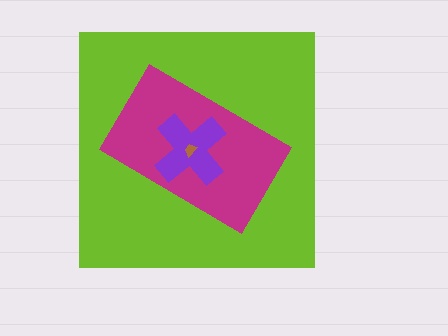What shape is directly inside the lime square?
The magenta rectangle.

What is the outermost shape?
The lime square.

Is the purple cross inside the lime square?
Yes.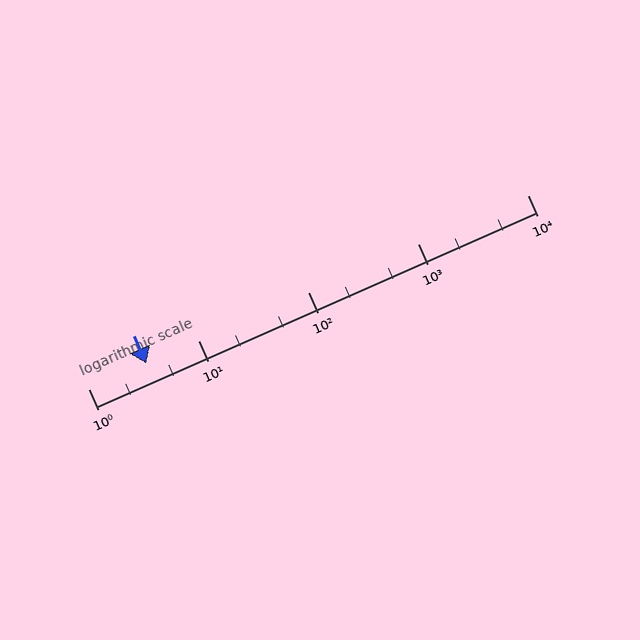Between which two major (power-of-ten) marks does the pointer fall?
The pointer is between 1 and 10.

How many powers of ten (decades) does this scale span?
The scale spans 4 decades, from 1 to 10000.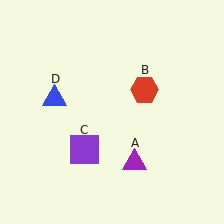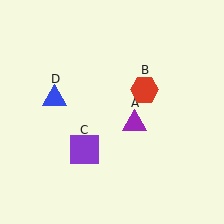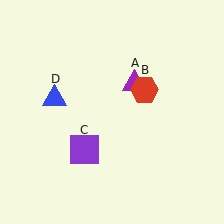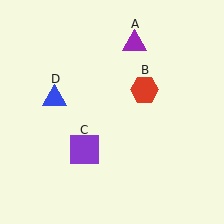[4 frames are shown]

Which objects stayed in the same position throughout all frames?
Red hexagon (object B) and purple square (object C) and blue triangle (object D) remained stationary.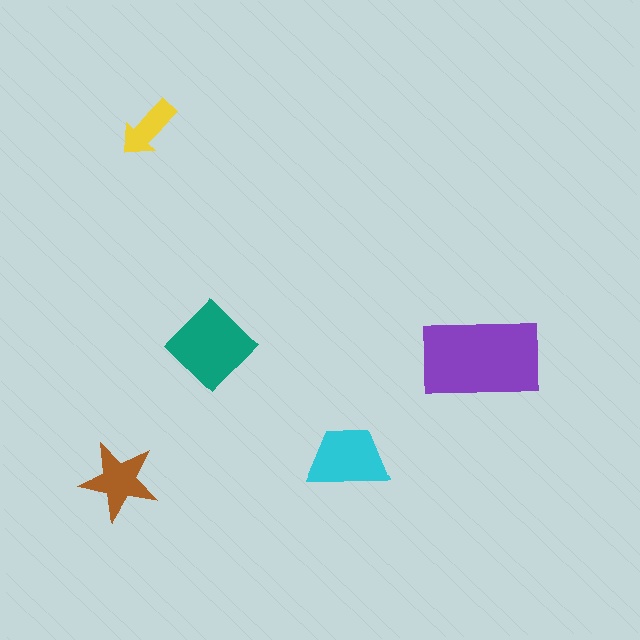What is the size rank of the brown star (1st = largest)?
4th.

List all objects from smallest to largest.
The yellow arrow, the brown star, the cyan trapezoid, the teal diamond, the purple rectangle.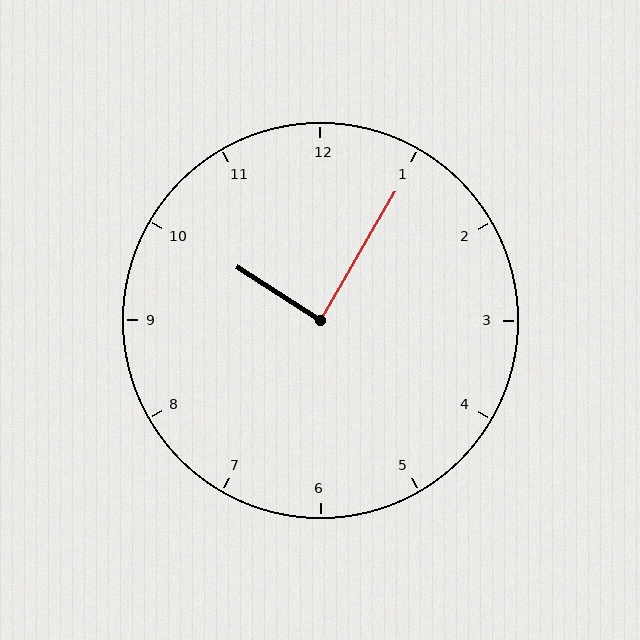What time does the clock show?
10:05.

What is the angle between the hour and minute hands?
Approximately 88 degrees.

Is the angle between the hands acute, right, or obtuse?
It is right.